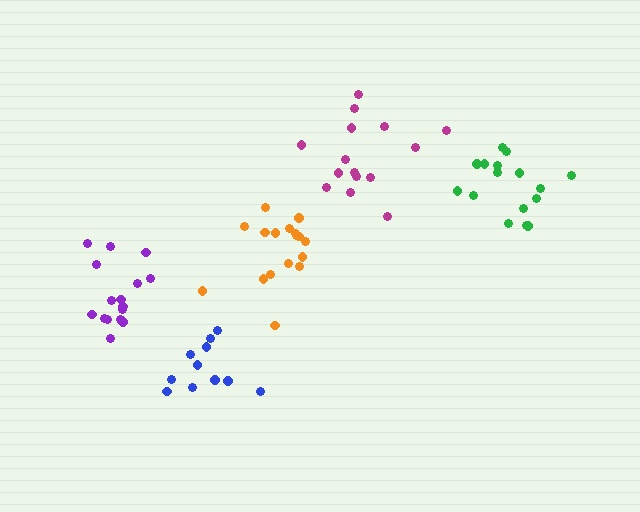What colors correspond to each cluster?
The clusters are colored: green, magenta, blue, purple, orange.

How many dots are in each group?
Group 1: 16 dots, Group 2: 15 dots, Group 3: 11 dots, Group 4: 16 dots, Group 5: 17 dots (75 total).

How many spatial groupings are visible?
There are 5 spatial groupings.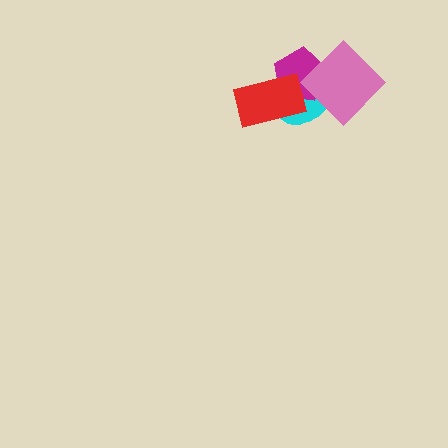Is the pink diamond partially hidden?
No, no other shape covers it.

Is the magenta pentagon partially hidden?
Yes, it is partially covered by another shape.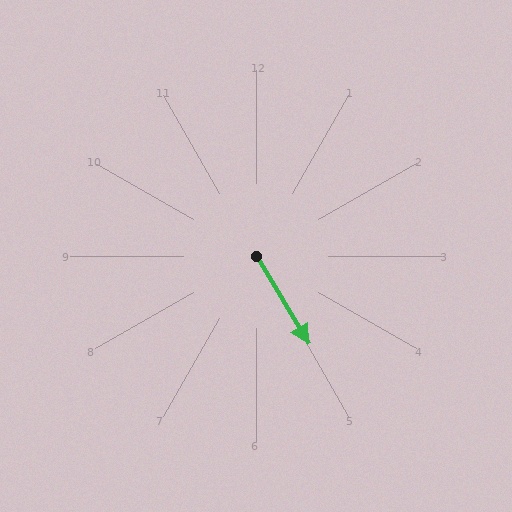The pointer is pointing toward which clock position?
Roughly 5 o'clock.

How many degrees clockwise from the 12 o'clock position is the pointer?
Approximately 149 degrees.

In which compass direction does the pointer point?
Southeast.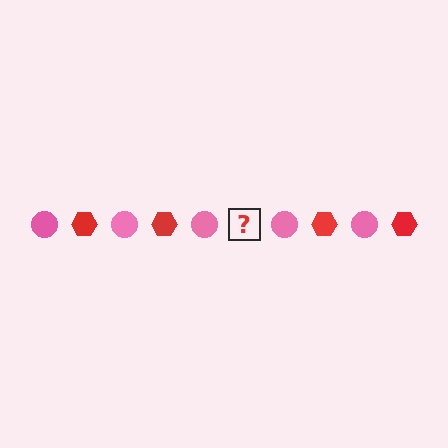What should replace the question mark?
The question mark should be replaced with a red hexagon.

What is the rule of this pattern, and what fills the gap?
The rule is that the pattern alternates between pink circle and red hexagon. The gap should be filled with a red hexagon.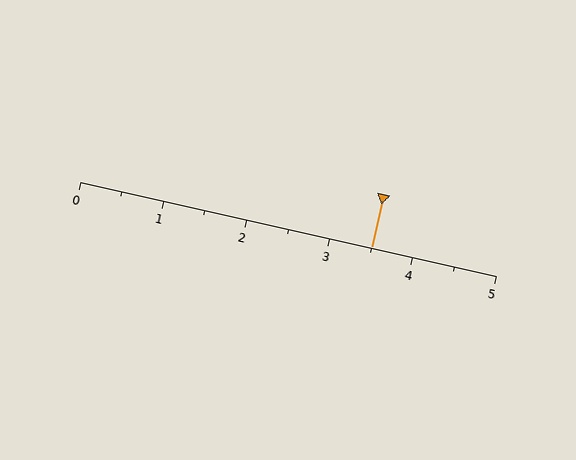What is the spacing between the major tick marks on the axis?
The major ticks are spaced 1 apart.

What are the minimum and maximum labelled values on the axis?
The axis runs from 0 to 5.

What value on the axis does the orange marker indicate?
The marker indicates approximately 3.5.